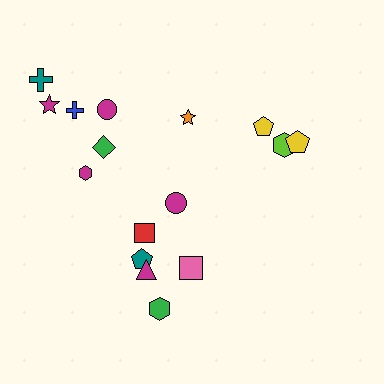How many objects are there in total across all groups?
There are 16 objects.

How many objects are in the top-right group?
There are 4 objects.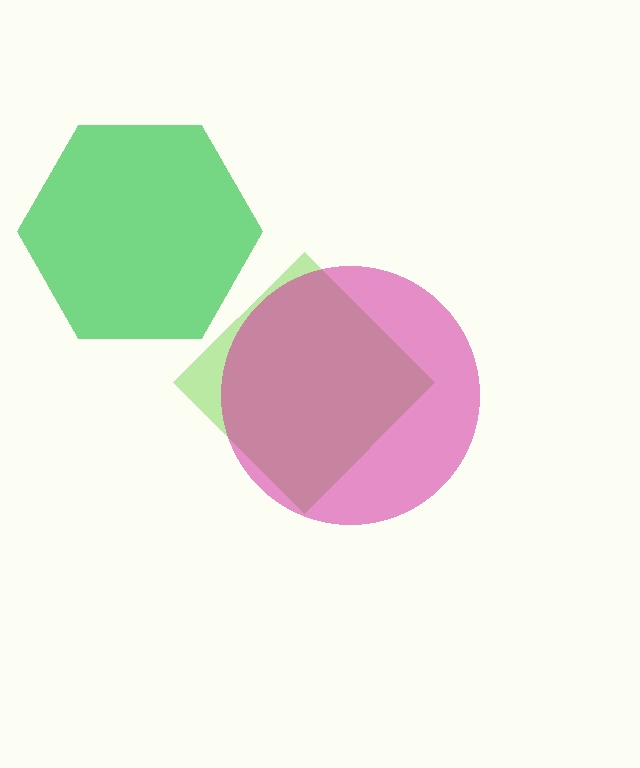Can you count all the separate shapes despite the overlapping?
Yes, there are 3 separate shapes.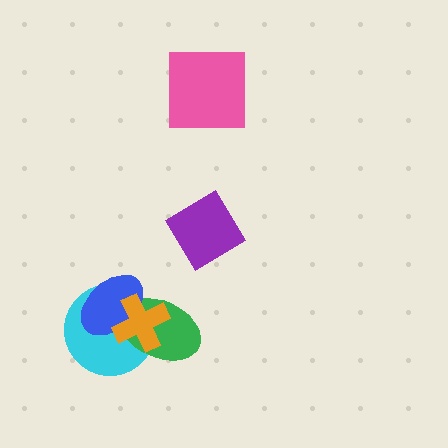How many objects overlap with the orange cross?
3 objects overlap with the orange cross.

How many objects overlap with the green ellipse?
3 objects overlap with the green ellipse.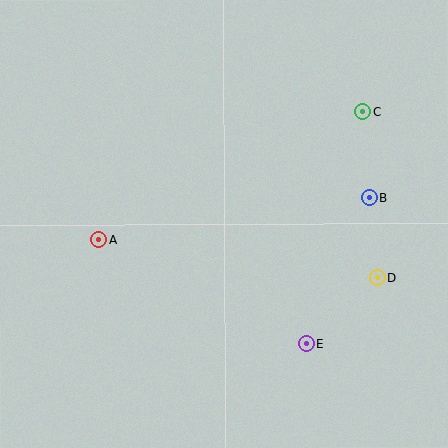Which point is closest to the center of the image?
Point A at (99, 239) is closest to the center.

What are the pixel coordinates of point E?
Point E is at (306, 343).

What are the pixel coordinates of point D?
Point D is at (378, 278).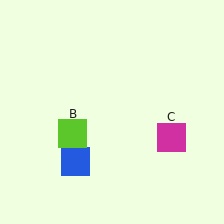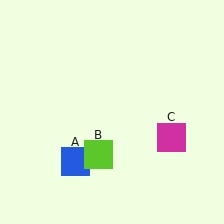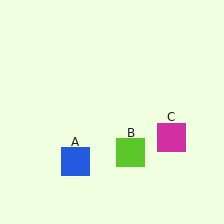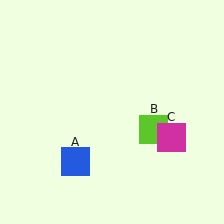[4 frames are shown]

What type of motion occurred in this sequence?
The lime square (object B) rotated counterclockwise around the center of the scene.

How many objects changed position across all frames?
1 object changed position: lime square (object B).